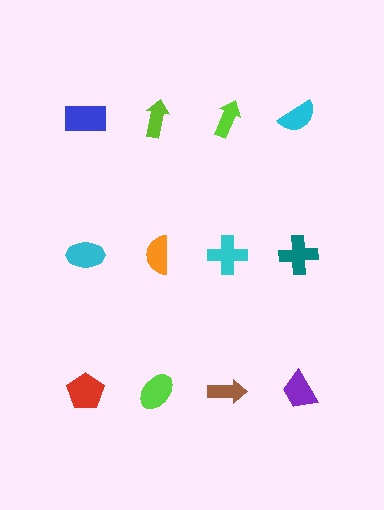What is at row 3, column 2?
A lime ellipse.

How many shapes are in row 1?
4 shapes.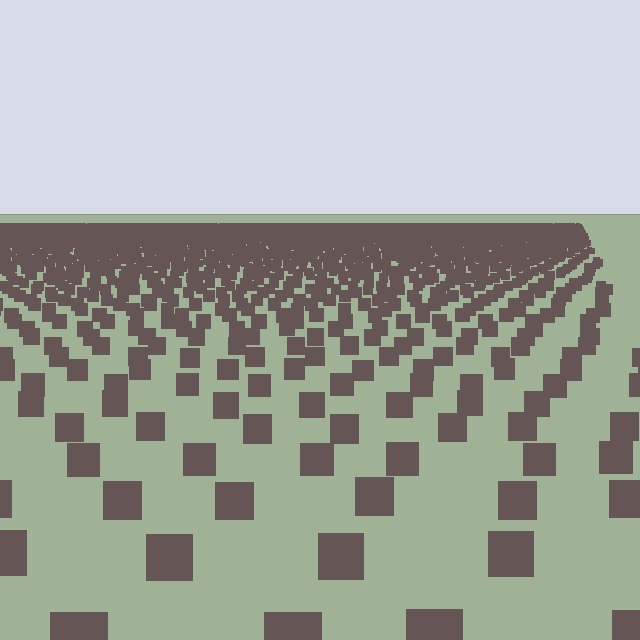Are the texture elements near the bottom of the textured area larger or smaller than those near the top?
Larger. Near the bottom, elements are closer to the viewer and appear at a bigger on-screen size.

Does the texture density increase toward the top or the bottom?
Density increases toward the top.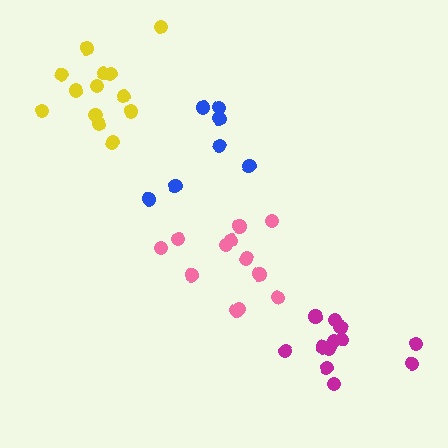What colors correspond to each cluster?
The clusters are colored: pink, magenta, yellow, blue.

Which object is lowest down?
The magenta cluster is bottommost.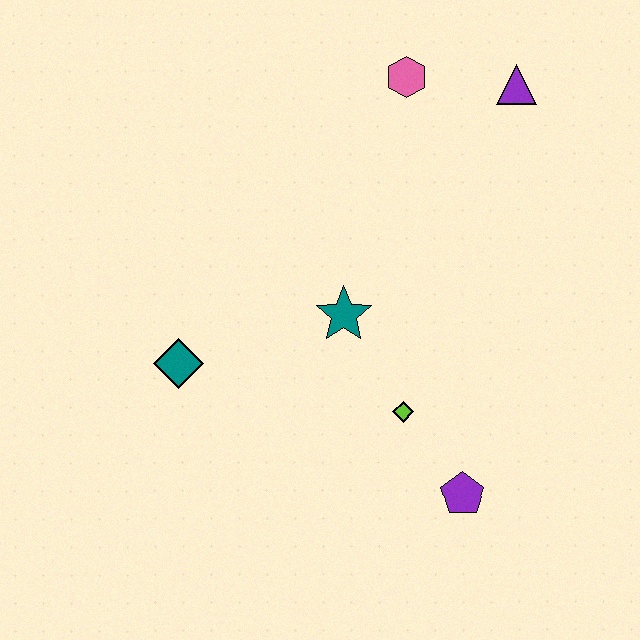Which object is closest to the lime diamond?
The purple pentagon is closest to the lime diamond.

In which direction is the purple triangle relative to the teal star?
The purple triangle is above the teal star.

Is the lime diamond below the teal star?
Yes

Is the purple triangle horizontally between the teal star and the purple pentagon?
No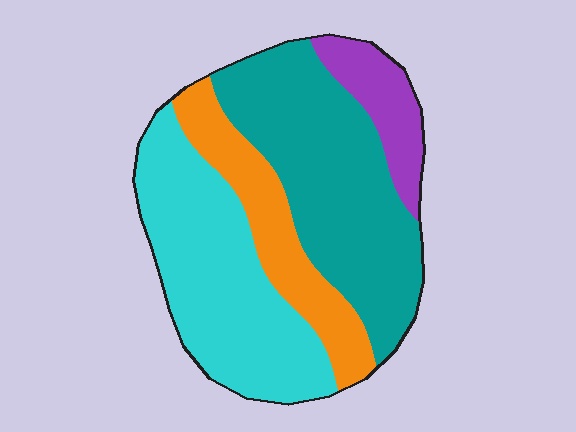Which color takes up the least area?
Purple, at roughly 10%.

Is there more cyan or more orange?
Cyan.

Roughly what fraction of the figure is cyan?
Cyan covers about 35% of the figure.